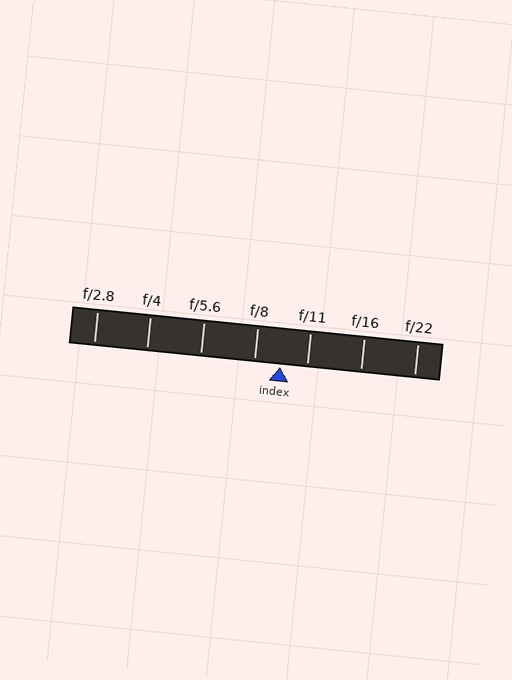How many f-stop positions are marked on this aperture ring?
There are 7 f-stop positions marked.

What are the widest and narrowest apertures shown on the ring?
The widest aperture shown is f/2.8 and the narrowest is f/22.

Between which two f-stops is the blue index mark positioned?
The index mark is between f/8 and f/11.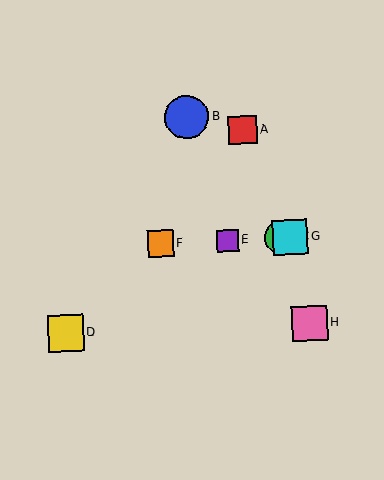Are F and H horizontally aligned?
No, F is at y≈244 and H is at y≈323.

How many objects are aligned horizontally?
4 objects (C, E, F, G) are aligned horizontally.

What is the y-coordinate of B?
Object B is at y≈117.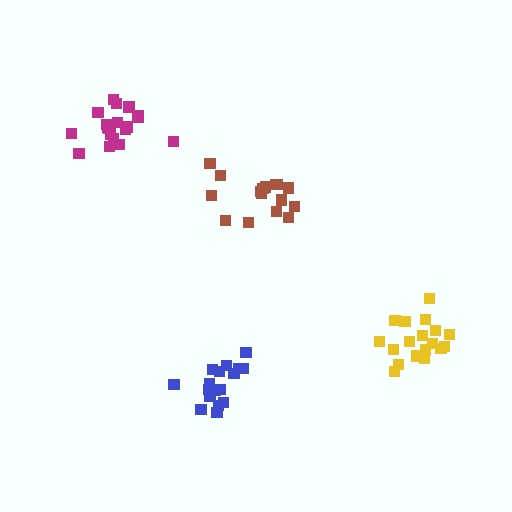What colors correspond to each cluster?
The clusters are colored: magenta, yellow, blue, brown.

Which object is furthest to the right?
The yellow cluster is rightmost.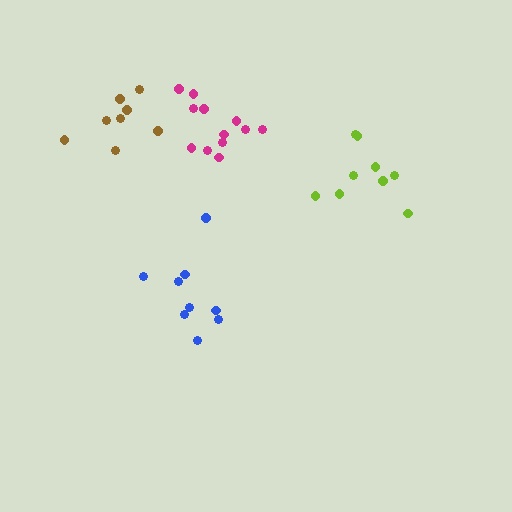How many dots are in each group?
Group 1: 12 dots, Group 2: 9 dots, Group 3: 8 dots, Group 4: 9 dots (38 total).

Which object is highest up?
The brown cluster is topmost.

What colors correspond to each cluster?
The clusters are colored: magenta, blue, brown, lime.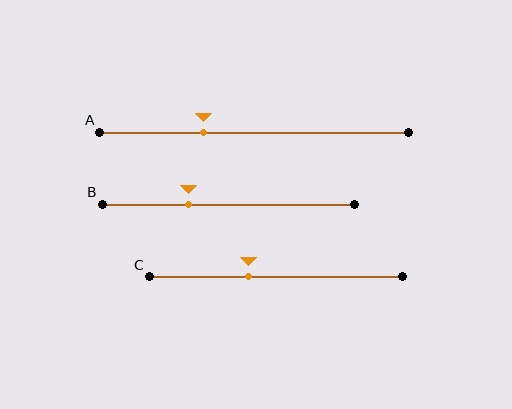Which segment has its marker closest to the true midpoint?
Segment C has its marker closest to the true midpoint.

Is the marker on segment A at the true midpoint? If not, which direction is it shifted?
No, the marker on segment A is shifted to the left by about 16% of the segment length.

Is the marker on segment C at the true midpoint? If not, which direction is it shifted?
No, the marker on segment C is shifted to the left by about 11% of the segment length.